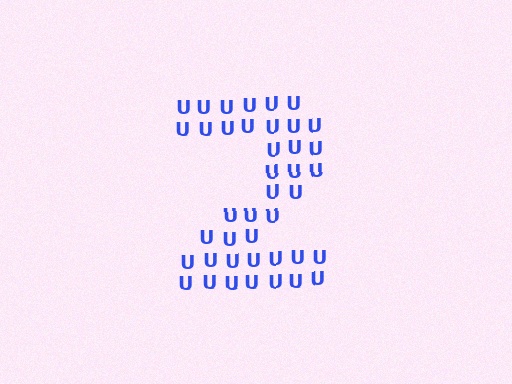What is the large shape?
The large shape is the digit 2.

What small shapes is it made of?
It is made of small letter U's.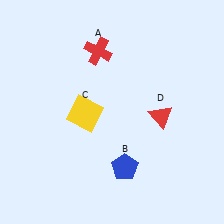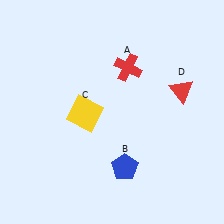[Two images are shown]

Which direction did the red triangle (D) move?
The red triangle (D) moved up.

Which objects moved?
The objects that moved are: the red cross (A), the red triangle (D).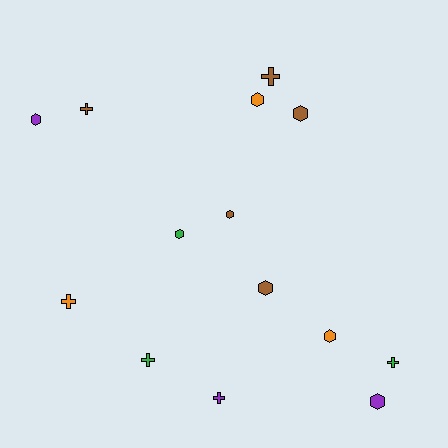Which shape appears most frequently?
Hexagon, with 8 objects.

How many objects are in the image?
There are 14 objects.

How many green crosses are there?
There are 2 green crosses.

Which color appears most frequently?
Brown, with 5 objects.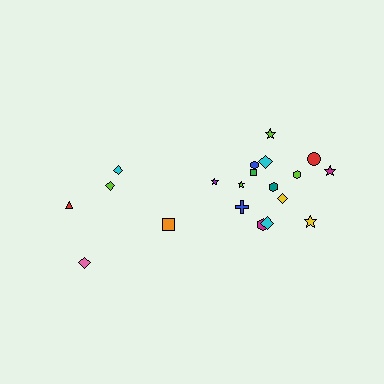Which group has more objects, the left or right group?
The right group.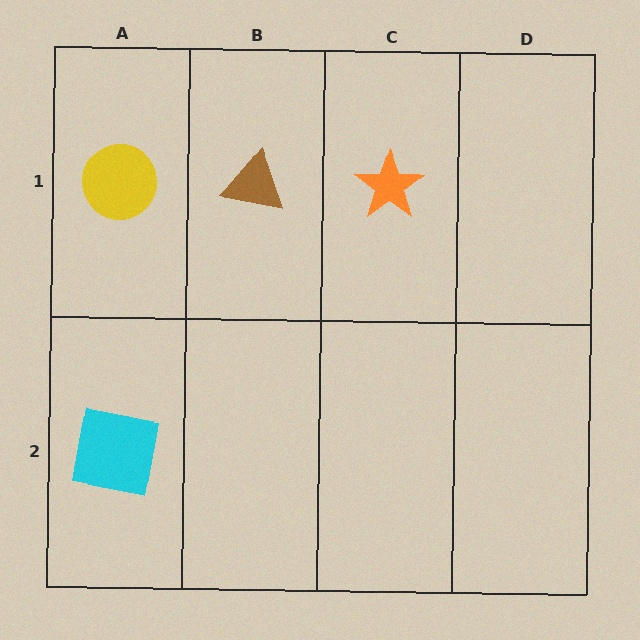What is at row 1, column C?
An orange star.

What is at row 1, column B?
A brown triangle.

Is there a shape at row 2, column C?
No, that cell is empty.